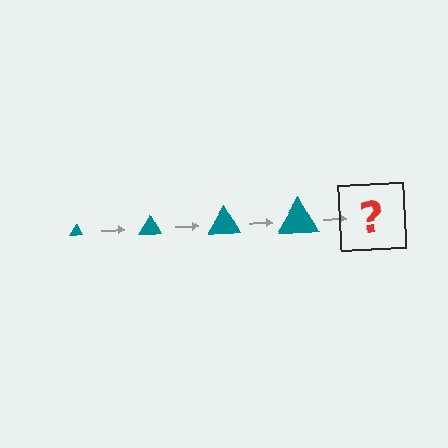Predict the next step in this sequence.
The next step is a teal triangle, larger than the previous one.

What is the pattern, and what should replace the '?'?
The pattern is that the triangle gets progressively larger each step. The '?' should be a teal triangle, larger than the previous one.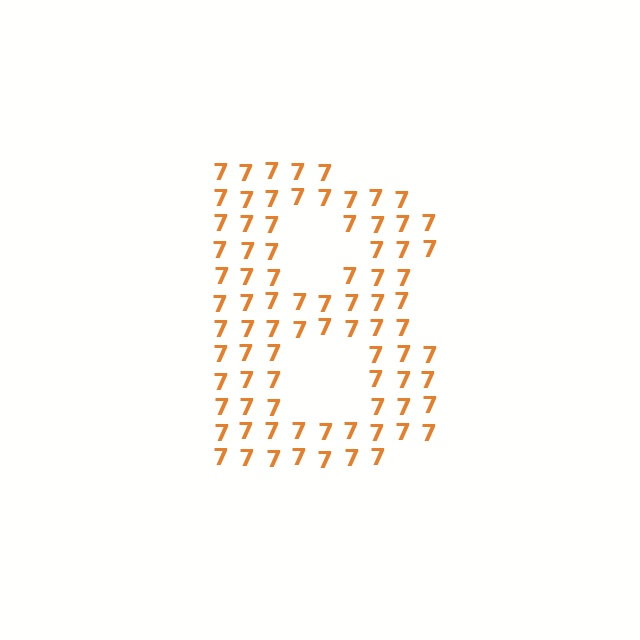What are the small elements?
The small elements are digit 7's.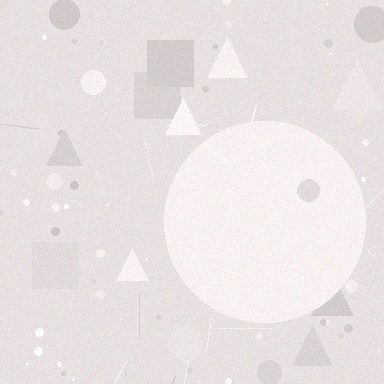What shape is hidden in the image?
A circle is hidden in the image.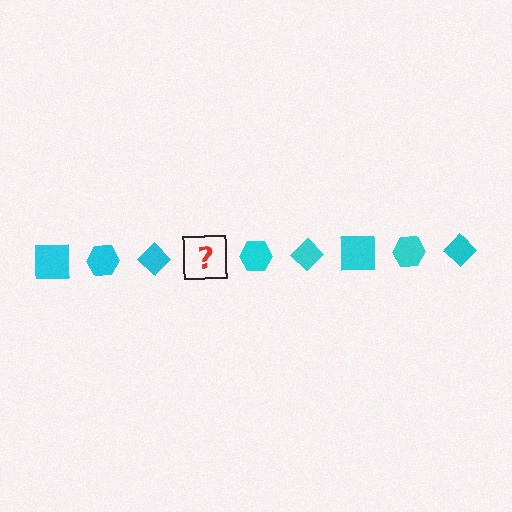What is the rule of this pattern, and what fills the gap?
The rule is that the pattern cycles through square, hexagon, diamond shapes in cyan. The gap should be filled with a cyan square.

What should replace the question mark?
The question mark should be replaced with a cyan square.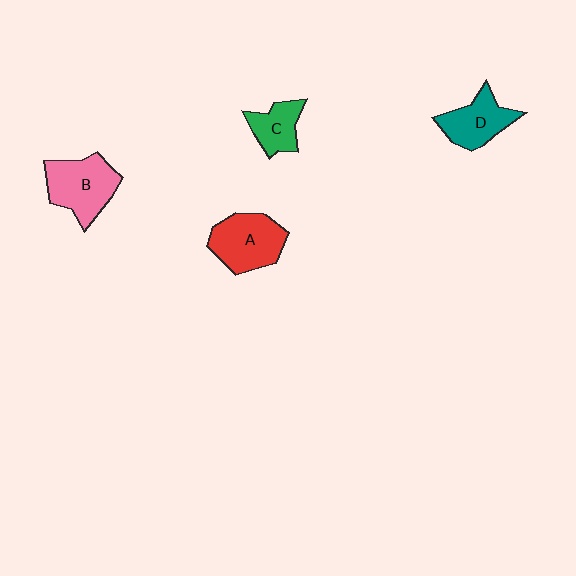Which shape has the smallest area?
Shape C (green).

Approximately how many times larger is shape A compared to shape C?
Approximately 1.7 times.